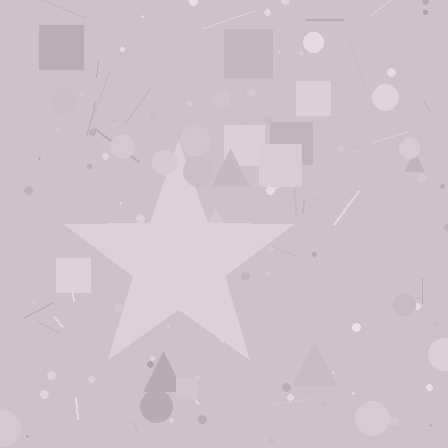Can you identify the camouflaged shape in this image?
The camouflaged shape is a star.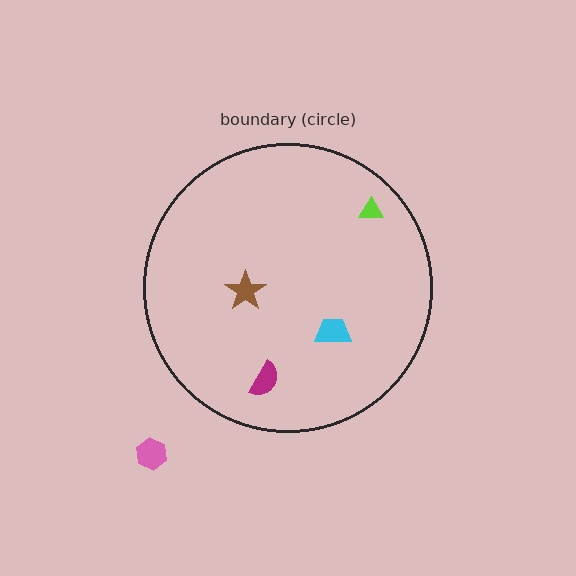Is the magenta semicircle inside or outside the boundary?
Inside.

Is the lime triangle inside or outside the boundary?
Inside.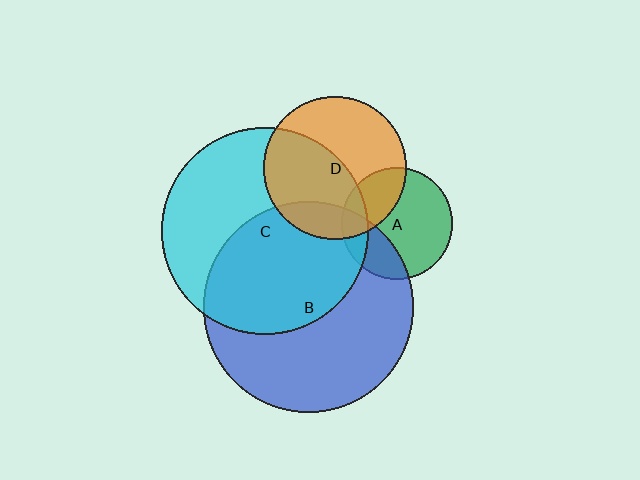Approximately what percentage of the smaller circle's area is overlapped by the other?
Approximately 25%.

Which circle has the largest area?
Circle B (blue).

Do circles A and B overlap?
Yes.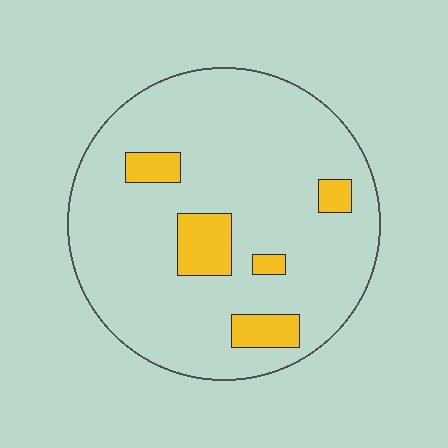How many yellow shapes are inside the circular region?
5.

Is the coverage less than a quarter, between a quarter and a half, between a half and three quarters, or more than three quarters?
Less than a quarter.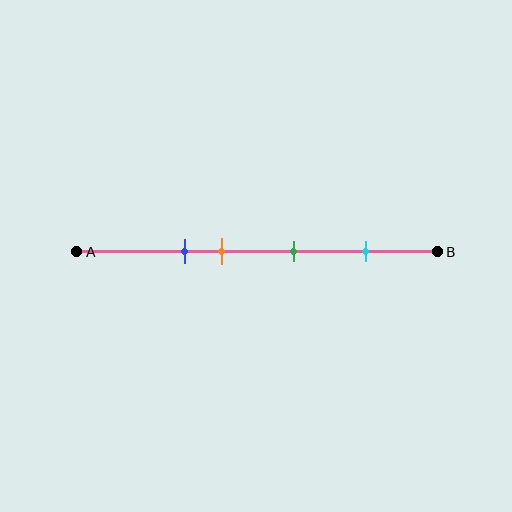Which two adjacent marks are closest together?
The blue and orange marks are the closest adjacent pair.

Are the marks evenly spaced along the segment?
No, the marks are not evenly spaced.